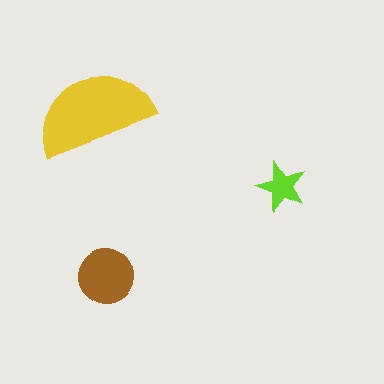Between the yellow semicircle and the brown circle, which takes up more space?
The yellow semicircle.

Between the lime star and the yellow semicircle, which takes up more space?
The yellow semicircle.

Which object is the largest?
The yellow semicircle.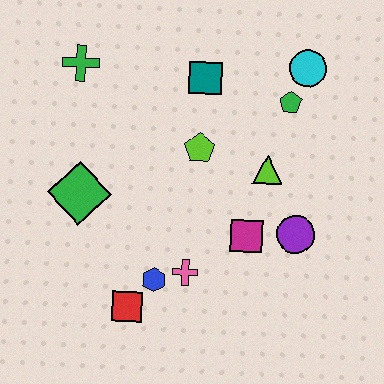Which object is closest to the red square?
The blue hexagon is closest to the red square.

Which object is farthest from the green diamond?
The cyan circle is farthest from the green diamond.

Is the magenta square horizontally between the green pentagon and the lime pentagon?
Yes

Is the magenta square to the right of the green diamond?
Yes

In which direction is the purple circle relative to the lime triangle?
The purple circle is below the lime triangle.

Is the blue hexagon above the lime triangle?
No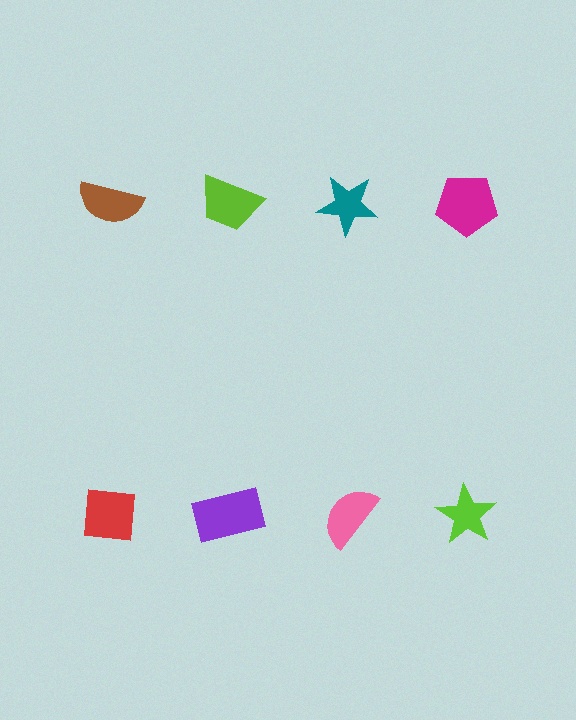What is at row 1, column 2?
A lime trapezoid.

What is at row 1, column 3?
A teal star.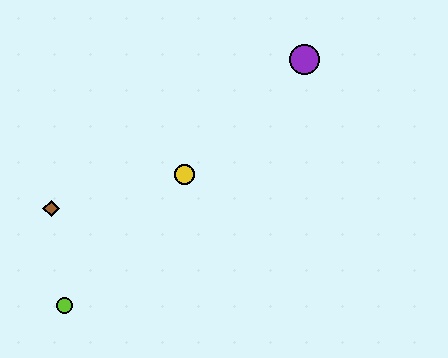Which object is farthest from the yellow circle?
The lime circle is farthest from the yellow circle.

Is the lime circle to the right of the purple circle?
No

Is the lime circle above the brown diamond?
No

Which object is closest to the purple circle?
The yellow circle is closest to the purple circle.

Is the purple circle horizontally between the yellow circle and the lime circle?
No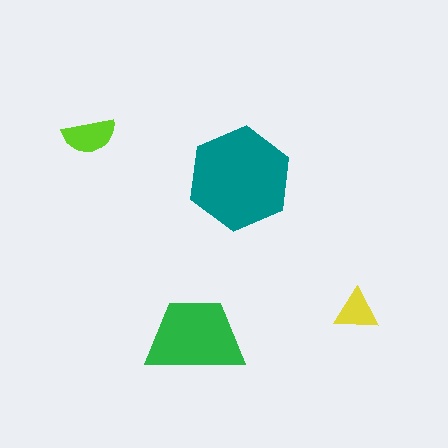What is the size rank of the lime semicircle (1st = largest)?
3rd.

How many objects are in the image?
There are 4 objects in the image.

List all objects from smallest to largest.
The yellow triangle, the lime semicircle, the green trapezoid, the teal hexagon.